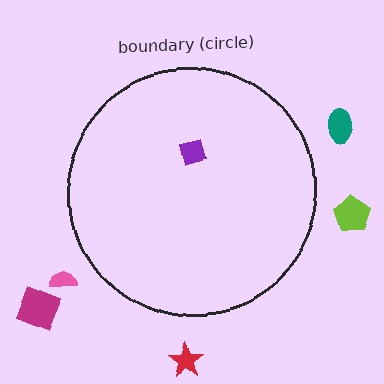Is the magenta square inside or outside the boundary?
Outside.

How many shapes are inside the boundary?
1 inside, 5 outside.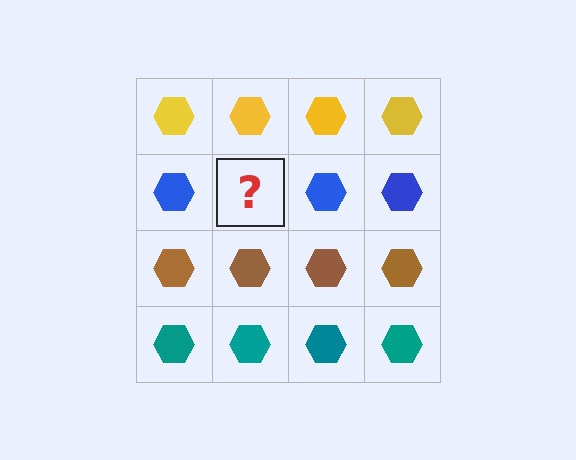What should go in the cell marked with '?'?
The missing cell should contain a blue hexagon.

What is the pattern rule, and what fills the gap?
The rule is that each row has a consistent color. The gap should be filled with a blue hexagon.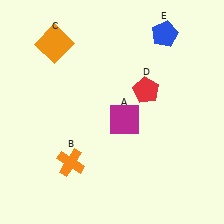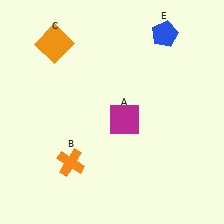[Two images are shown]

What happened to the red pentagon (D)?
The red pentagon (D) was removed in Image 2. It was in the top-right area of Image 1.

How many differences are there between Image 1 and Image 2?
There is 1 difference between the two images.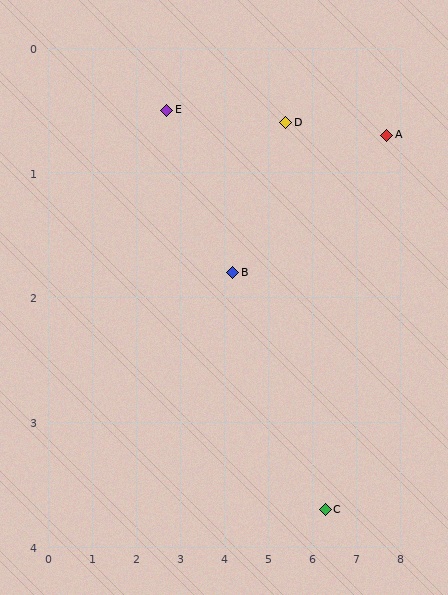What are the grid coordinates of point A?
Point A is at approximately (7.7, 0.7).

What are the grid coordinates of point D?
Point D is at approximately (5.4, 0.6).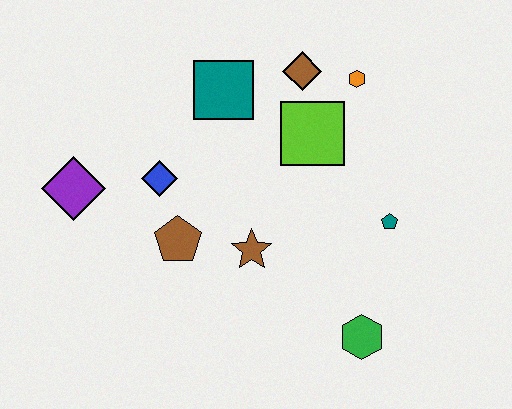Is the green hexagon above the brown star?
No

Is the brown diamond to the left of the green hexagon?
Yes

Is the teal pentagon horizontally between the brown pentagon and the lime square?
No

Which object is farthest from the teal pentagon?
The purple diamond is farthest from the teal pentagon.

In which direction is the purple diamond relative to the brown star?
The purple diamond is to the left of the brown star.